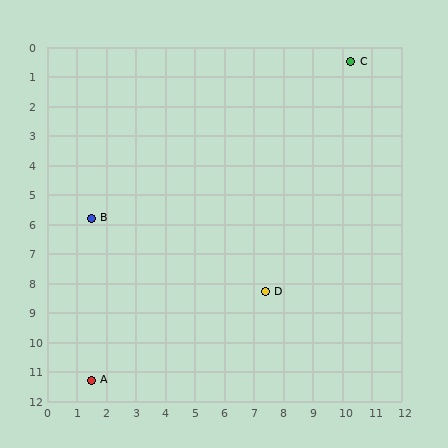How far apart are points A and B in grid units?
Points A and B are about 5.5 grid units apart.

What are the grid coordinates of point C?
Point C is at approximately (10.3, 0.5).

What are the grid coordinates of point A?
Point A is at approximately (1.5, 11.3).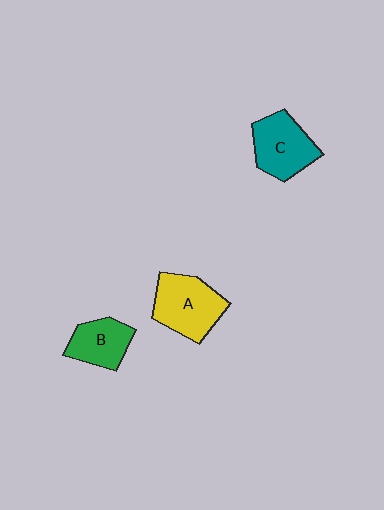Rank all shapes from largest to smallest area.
From largest to smallest: A (yellow), C (teal), B (green).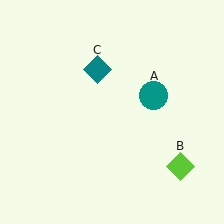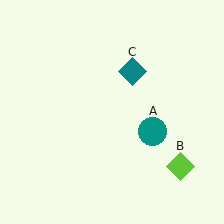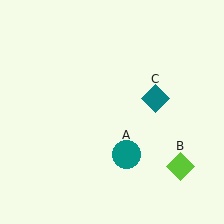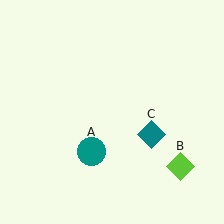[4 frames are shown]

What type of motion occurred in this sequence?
The teal circle (object A), teal diamond (object C) rotated clockwise around the center of the scene.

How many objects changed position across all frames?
2 objects changed position: teal circle (object A), teal diamond (object C).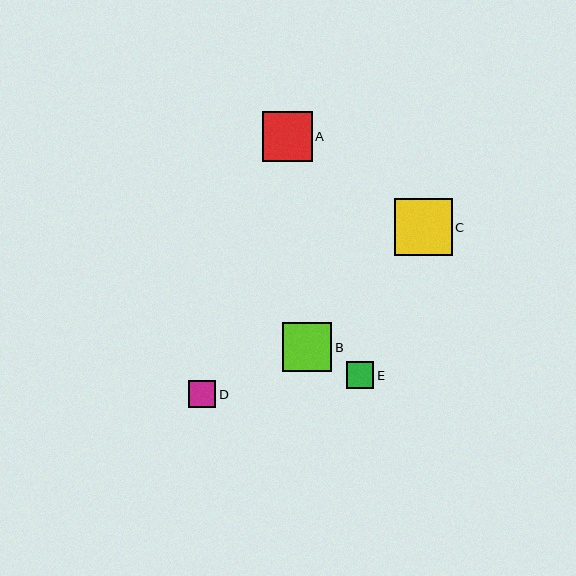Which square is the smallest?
Square D is the smallest with a size of approximately 27 pixels.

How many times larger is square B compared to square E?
Square B is approximately 1.8 times the size of square E.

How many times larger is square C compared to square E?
Square C is approximately 2.1 times the size of square E.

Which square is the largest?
Square C is the largest with a size of approximately 57 pixels.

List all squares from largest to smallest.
From largest to smallest: C, A, B, E, D.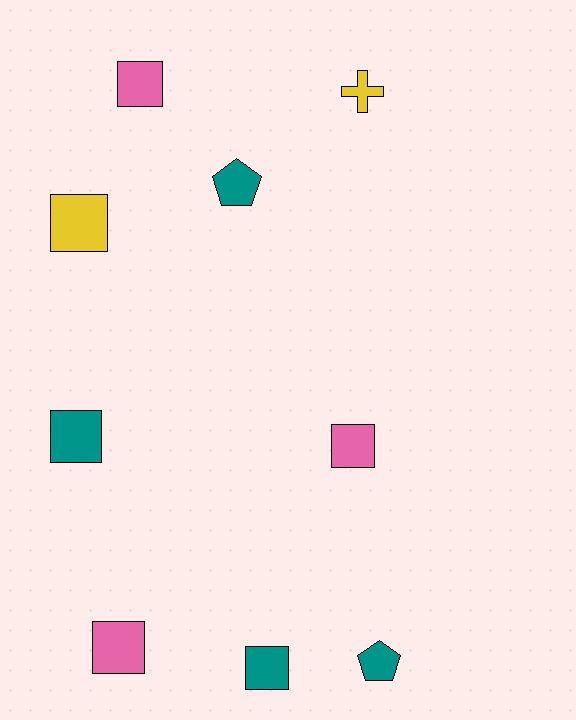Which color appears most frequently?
Teal, with 4 objects.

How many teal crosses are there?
There are no teal crosses.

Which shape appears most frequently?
Square, with 6 objects.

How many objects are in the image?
There are 9 objects.